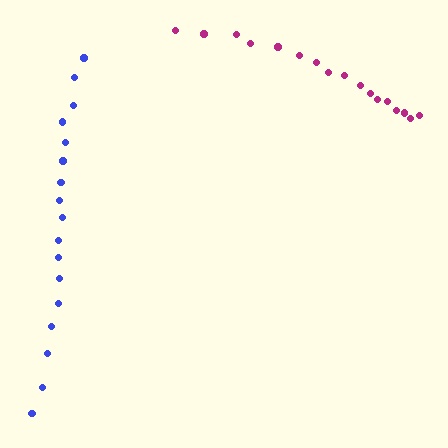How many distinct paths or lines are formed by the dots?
There are 2 distinct paths.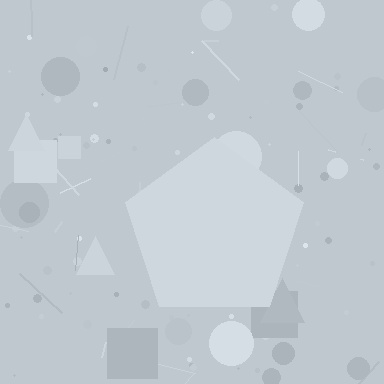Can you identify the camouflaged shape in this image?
The camouflaged shape is a pentagon.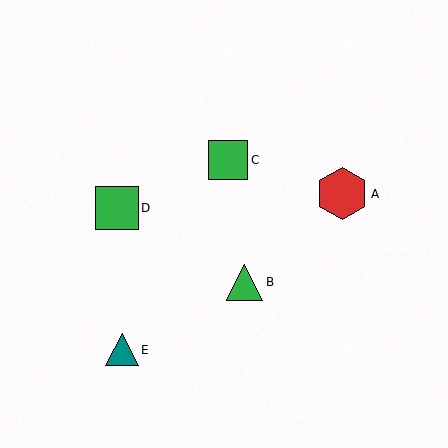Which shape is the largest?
The red hexagon (labeled A) is the largest.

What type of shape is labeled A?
Shape A is a red hexagon.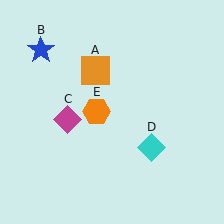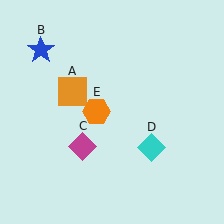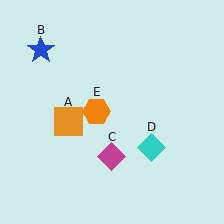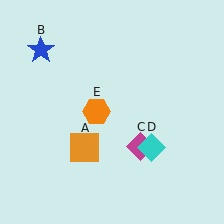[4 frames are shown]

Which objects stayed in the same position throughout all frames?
Blue star (object B) and cyan diamond (object D) and orange hexagon (object E) remained stationary.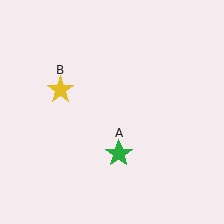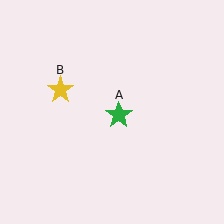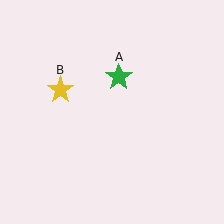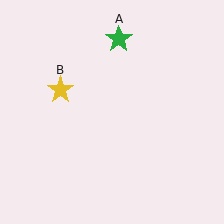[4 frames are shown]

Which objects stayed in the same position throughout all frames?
Yellow star (object B) remained stationary.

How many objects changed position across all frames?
1 object changed position: green star (object A).